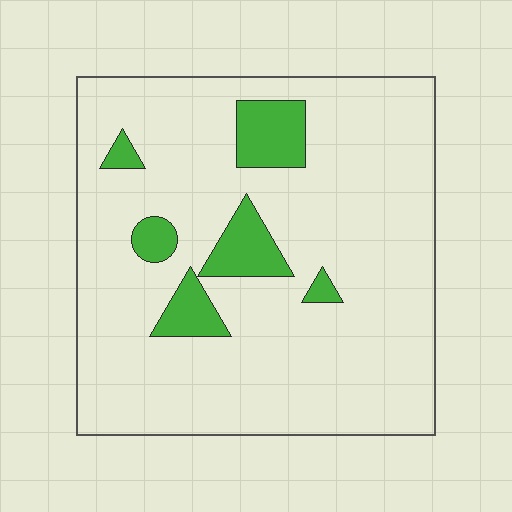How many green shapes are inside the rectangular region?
6.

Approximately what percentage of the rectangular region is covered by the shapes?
Approximately 10%.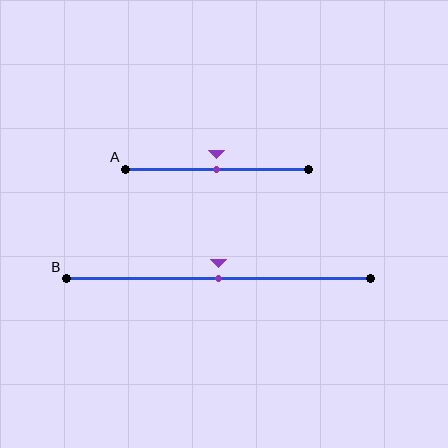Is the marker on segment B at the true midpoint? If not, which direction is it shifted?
Yes, the marker on segment B is at the true midpoint.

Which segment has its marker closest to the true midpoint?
Segment A has its marker closest to the true midpoint.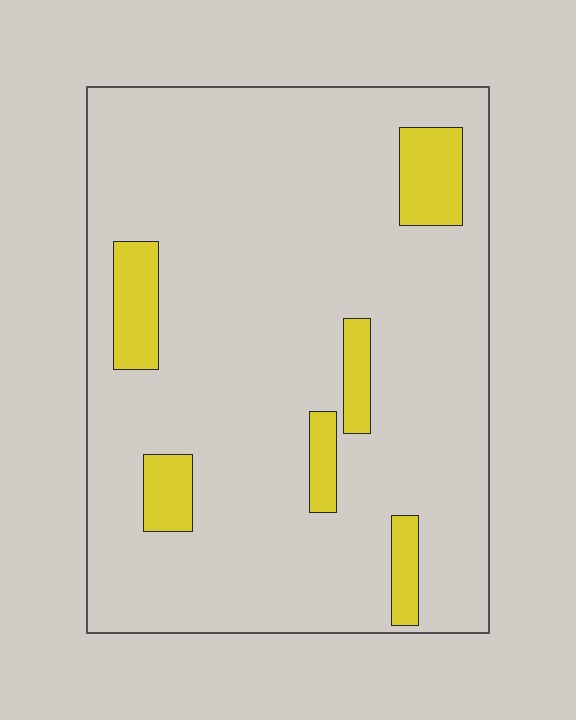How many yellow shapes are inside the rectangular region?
6.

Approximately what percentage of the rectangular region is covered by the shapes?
Approximately 10%.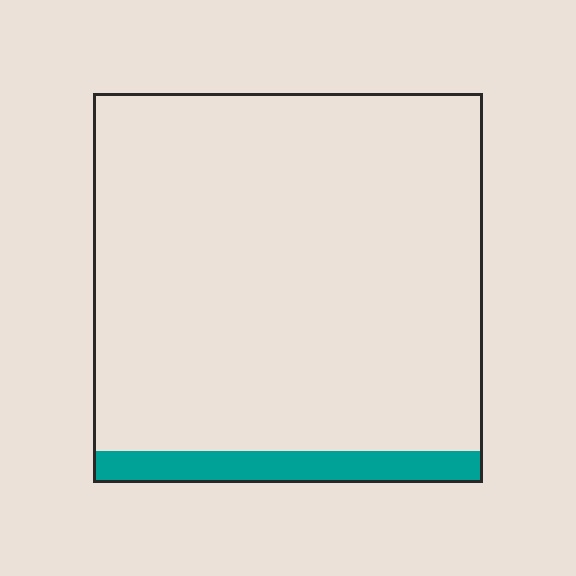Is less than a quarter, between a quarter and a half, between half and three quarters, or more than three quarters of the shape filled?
Less than a quarter.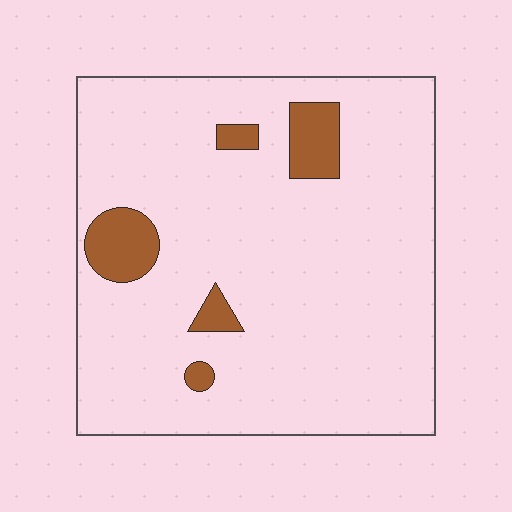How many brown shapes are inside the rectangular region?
5.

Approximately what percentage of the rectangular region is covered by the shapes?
Approximately 10%.